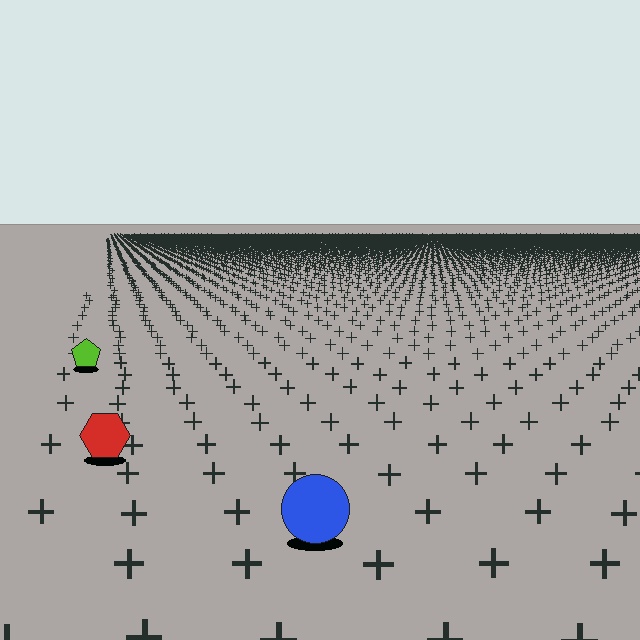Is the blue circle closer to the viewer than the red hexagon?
Yes. The blue circle is closer — you can tell from the texture gradient: the ground texture is coarser near it.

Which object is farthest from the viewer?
The lime pentagon is farthest from the viewer. It appears smaller and the ground texture around it is denser.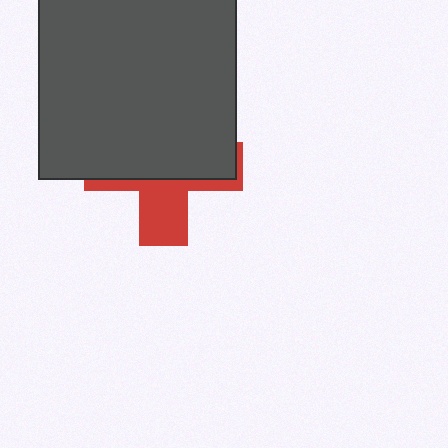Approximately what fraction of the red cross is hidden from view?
Roughly 64% of the red cross is hidden behind the dark gray square.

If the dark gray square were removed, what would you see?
You would see the complete red cross.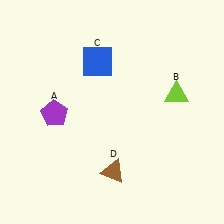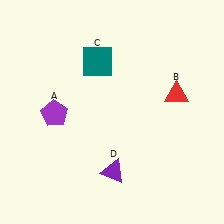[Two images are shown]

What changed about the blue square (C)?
In Image 1, C is blue. In Image 2, it changed to teal.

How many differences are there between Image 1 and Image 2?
There are 3 differences between the two images.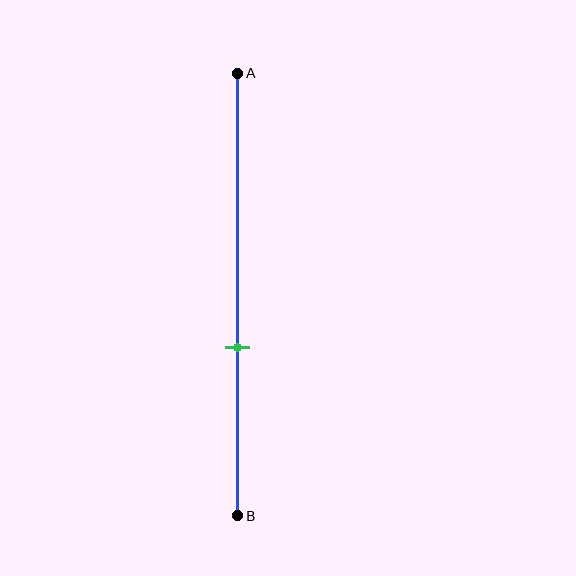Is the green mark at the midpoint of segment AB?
No, the mark is at about 60% from A, not at the 50% midpoint.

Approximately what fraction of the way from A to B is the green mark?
The green mark is approximately 60% of the way from A to B.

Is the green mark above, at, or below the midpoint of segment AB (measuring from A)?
The green mark is below the midpoint of segment AB.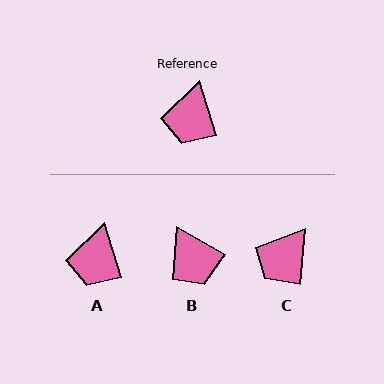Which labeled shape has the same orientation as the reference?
A.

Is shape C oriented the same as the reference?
No, it is off by about 23 degrees.